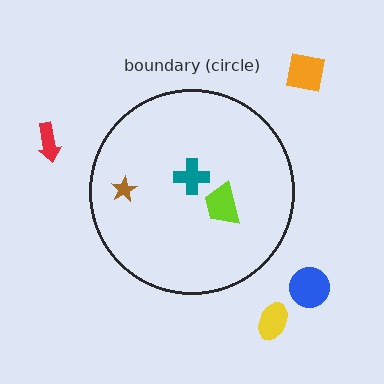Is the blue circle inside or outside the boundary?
Outside.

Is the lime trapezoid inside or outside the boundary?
Inside.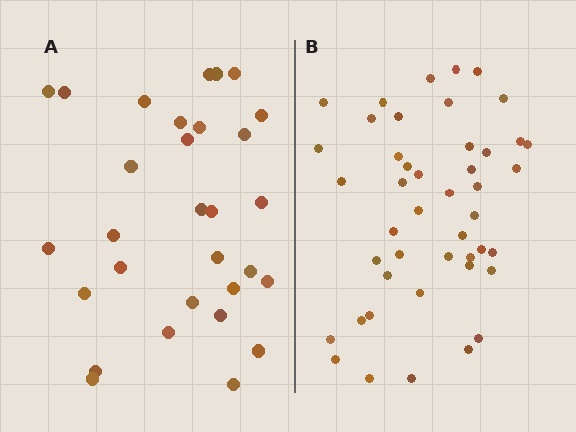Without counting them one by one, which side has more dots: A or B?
Region B (the right region) has more dots.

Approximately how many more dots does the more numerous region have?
Region B has approximately 15 more dots than region A.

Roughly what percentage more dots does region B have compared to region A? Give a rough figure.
About 50% more.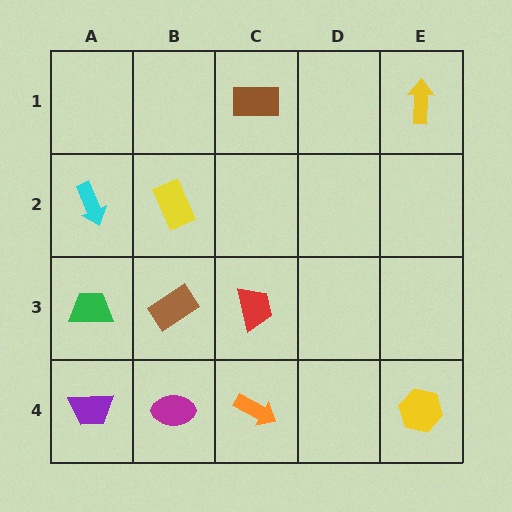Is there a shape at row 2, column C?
No, that cell is empty.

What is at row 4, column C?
An orange arrow.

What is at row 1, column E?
A yellow arrow.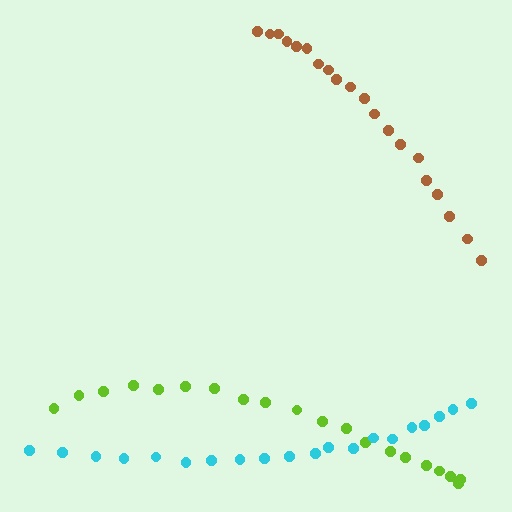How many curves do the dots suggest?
There are 3 distinct paths.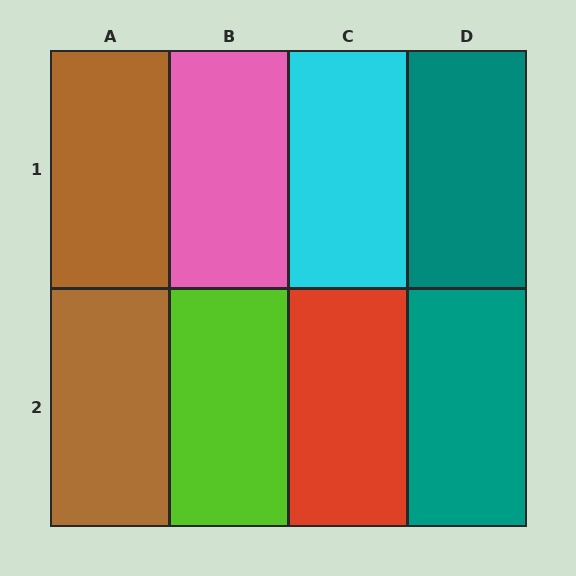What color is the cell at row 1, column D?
Teal.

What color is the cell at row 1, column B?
Pink.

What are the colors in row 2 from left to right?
Brown, lime, red, teal.